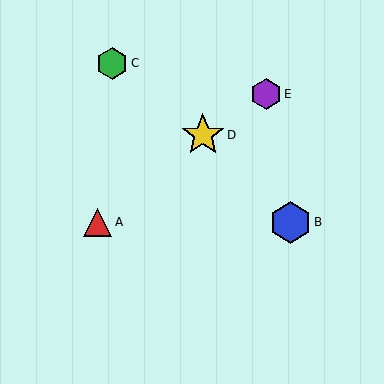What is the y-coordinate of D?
Object D is at y≈135.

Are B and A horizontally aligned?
Yes, both are at y≈222.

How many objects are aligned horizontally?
2 objects (A, B) are aligned horizontally.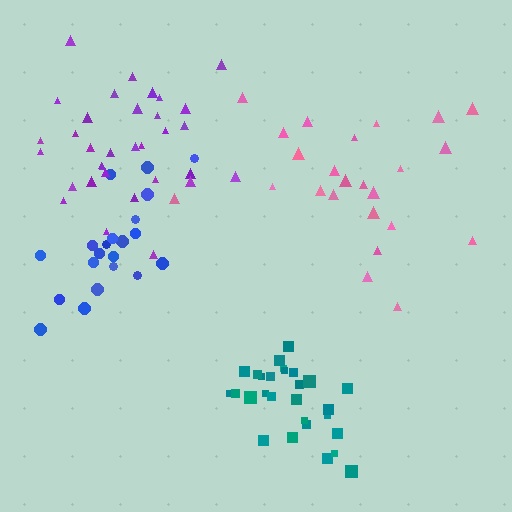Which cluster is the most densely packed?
Teal.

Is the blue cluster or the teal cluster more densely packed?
Teal.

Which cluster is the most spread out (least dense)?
Blue.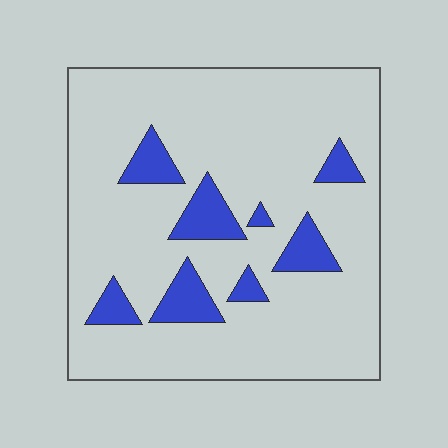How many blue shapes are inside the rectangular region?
8.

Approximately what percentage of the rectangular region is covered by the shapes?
Approximately 15%.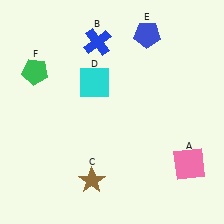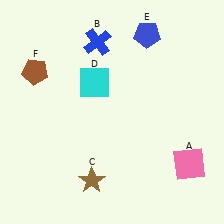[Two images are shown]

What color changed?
The pentagon (F) changed from green in Image 1 to brown in Image 2.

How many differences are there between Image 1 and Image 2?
There is 1 difference between the two images.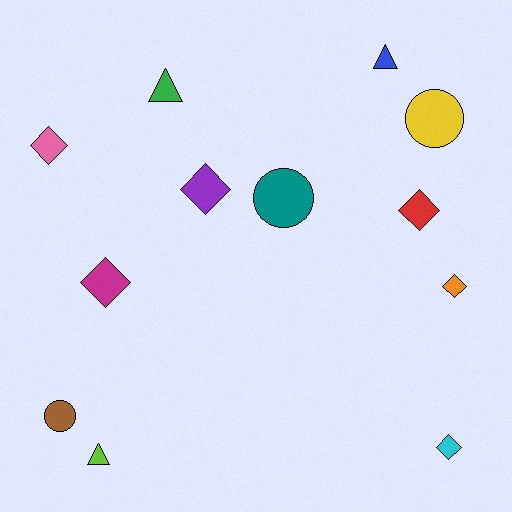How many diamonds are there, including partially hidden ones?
There are 6 diamonds.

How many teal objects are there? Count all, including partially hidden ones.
There is 1 teal object.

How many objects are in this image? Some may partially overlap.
There are 12 objects.